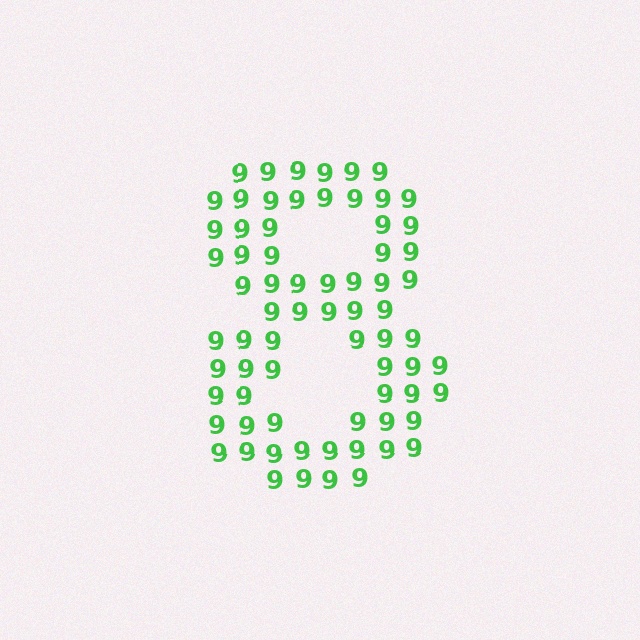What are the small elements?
The small elements are digit 9's.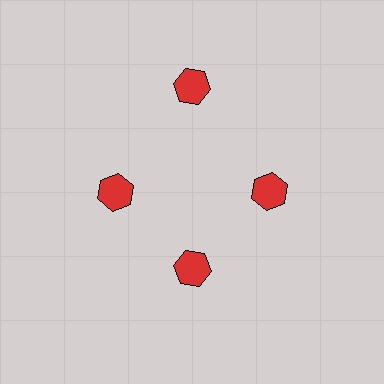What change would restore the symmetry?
The symmetry would be restored by moving it inward, back onto the ring so that all 4 hexagons sit at equal angles and equal distance from the center.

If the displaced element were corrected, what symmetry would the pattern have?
It would have 4-fold rotational symmetry — the pattern would map onto itself every 90 degrees.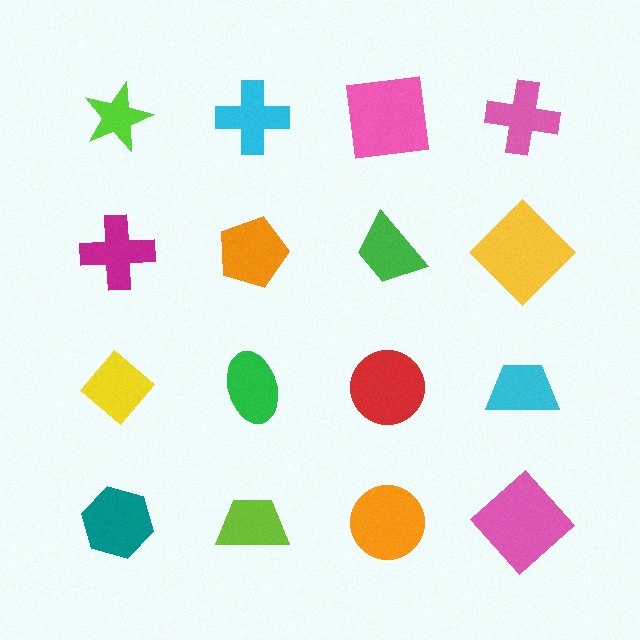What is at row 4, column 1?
A teal hexagon.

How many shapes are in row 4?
4 shapes.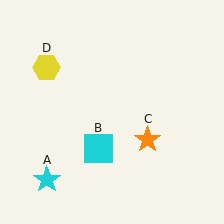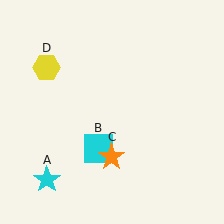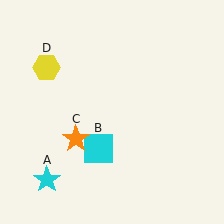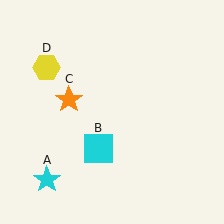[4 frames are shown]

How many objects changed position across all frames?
1 object changed position: orange star (object C).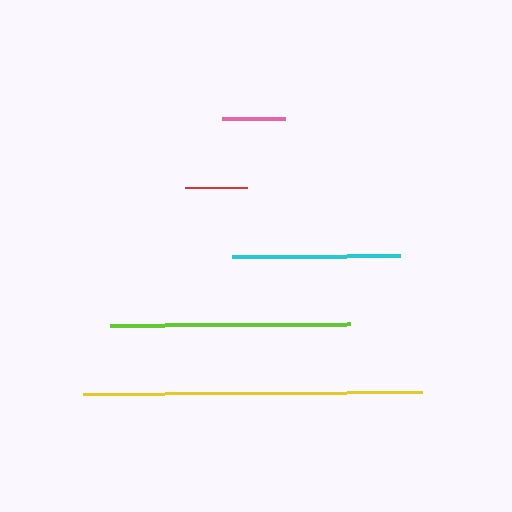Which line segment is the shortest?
The red line is the shortest at approximately 61 pixels.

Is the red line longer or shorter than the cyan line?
The cyan line is longer than the red line.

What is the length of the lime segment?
The lime segment is approximately 240 pixels long.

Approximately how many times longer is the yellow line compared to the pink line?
The yellow line is approximately 5.4 times the length of the pink line.